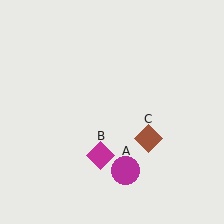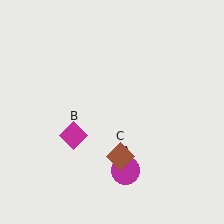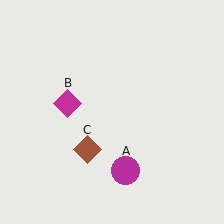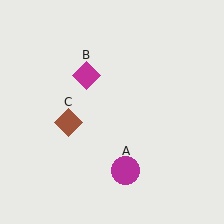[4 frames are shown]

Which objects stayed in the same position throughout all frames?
Magenta circle (object A) remained stationary.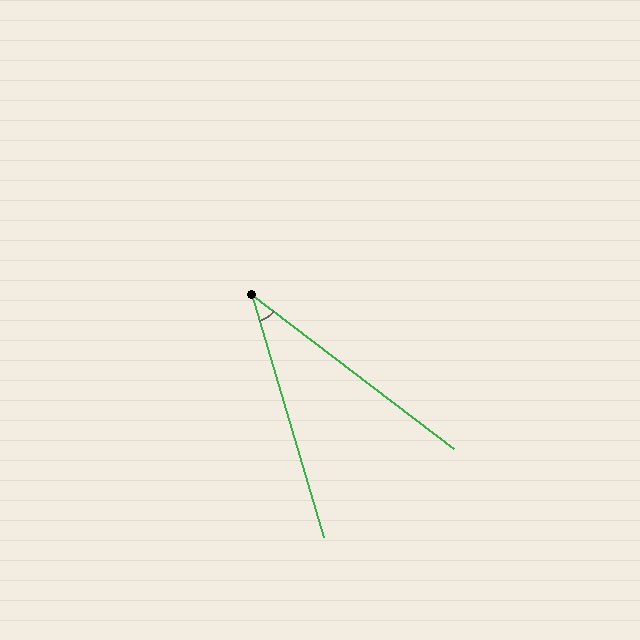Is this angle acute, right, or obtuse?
It is acute.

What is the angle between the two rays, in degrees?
Approximately 36 degrees.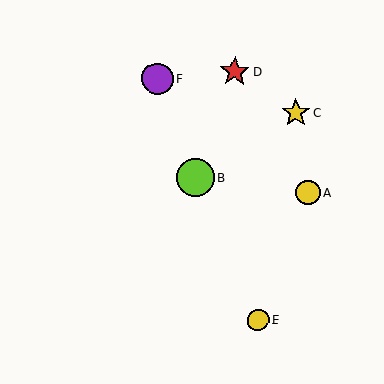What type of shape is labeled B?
Shape B is a lime circle.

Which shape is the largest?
The lime circle (labeled B) is the largest.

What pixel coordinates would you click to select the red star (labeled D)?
Click at (235, 71) to select the red star D.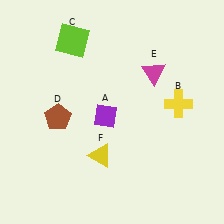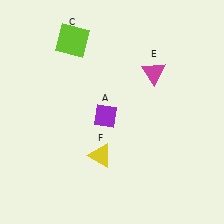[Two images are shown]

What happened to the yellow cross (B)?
The yellow cross (B) was removed in Image 2. It was in the top-right area of Image 1.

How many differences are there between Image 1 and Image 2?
There are 2 differences between the two images.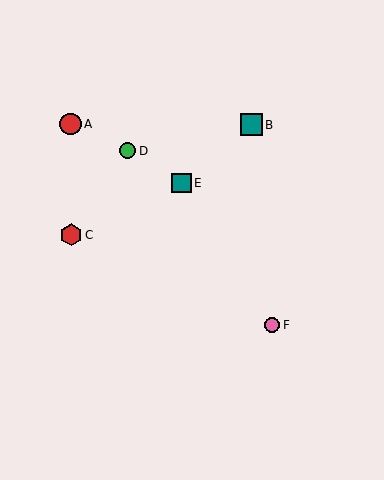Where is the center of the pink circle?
The center of the pink circle is at (272, 325).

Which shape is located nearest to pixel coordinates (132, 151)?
The green circle (labeled D) at (128, 151) is nearest to that location.